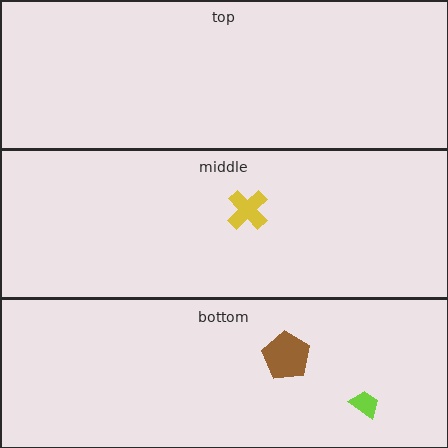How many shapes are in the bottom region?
2.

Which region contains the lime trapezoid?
The bottom region.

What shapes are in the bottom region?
The lime trapezoid, the brown pentagon.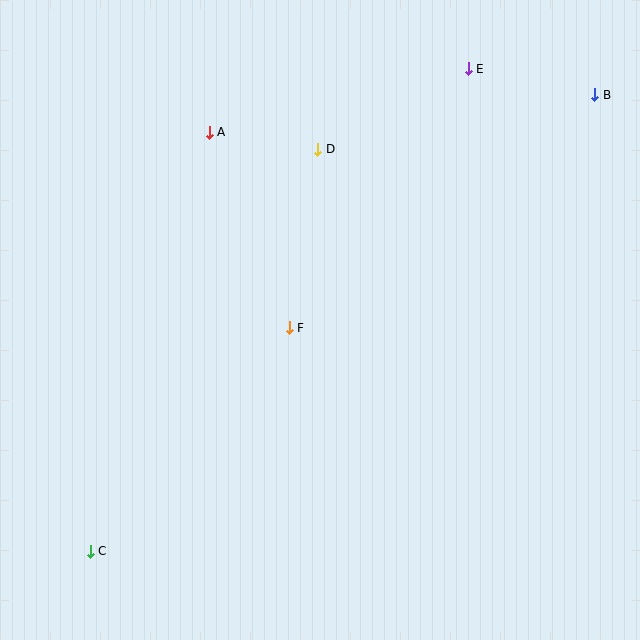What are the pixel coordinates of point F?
Point F is at (289, 328).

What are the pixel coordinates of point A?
Point A is at (209, 132).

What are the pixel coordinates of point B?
Point B is at (595, 95).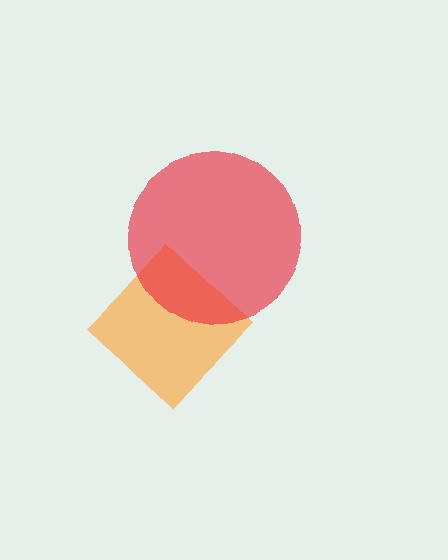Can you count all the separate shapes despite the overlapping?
Yes, there are 2 separate shapes.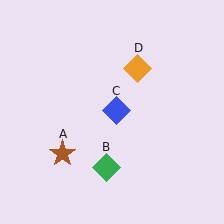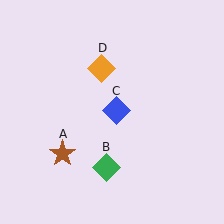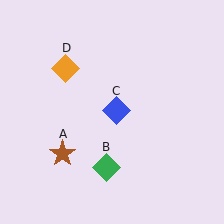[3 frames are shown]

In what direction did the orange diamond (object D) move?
The orange diamond (object D) moved left.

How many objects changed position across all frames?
1 object changed position: orange diamond (object D).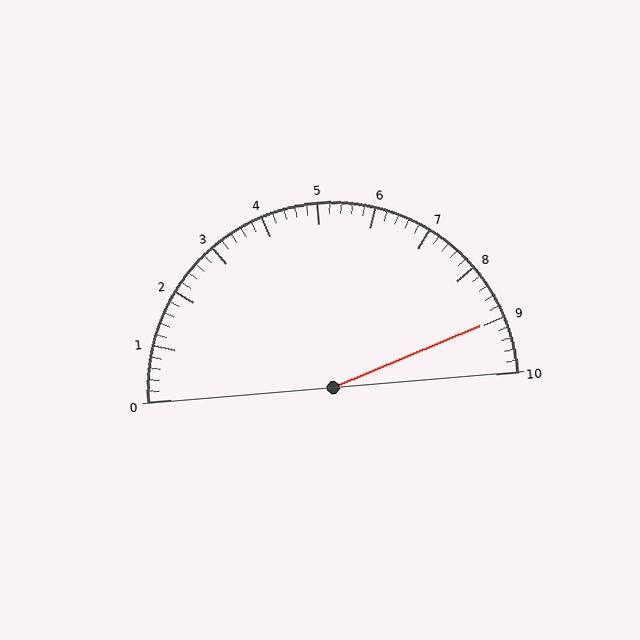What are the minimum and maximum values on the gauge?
The gauge ranges from 0 to 10.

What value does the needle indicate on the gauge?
The needle indicates approximately 9.0.